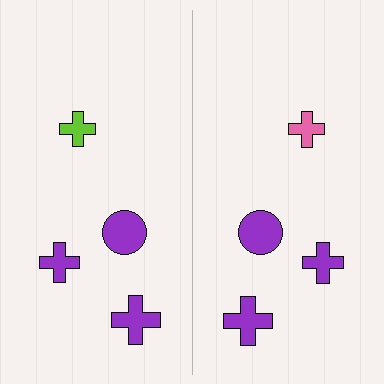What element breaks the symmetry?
The pink cross on the right side breaks the symmetry — its mirror counterpart is lime.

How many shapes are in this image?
There are 8 shapes in this image.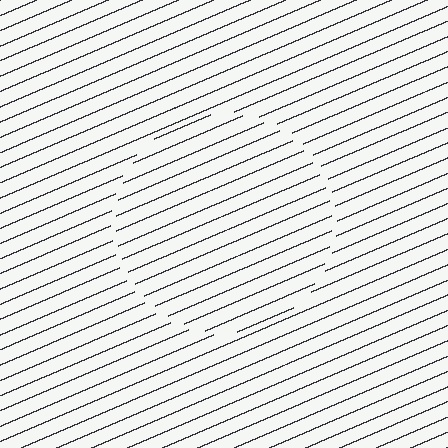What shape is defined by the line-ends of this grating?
An illusory circle. The interior of the shape contains the same grating, shifted by half a period — the contour is defined by the phase discontinuity where line-ends from the inner and outer gratings abut.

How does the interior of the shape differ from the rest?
The interior of the shape contains the same grating, shifted by half a period — the contour is defined by the phase discontinuity where line-ends from the inner and outer gratings abut.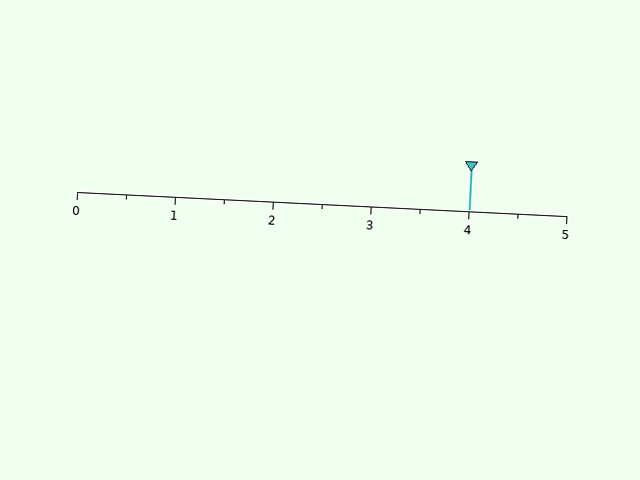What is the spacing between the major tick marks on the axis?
The major ticks are spaced 1 apart.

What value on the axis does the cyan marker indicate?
The marker indicates approximately 4.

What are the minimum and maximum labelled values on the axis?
The axis runs from 0 to 5.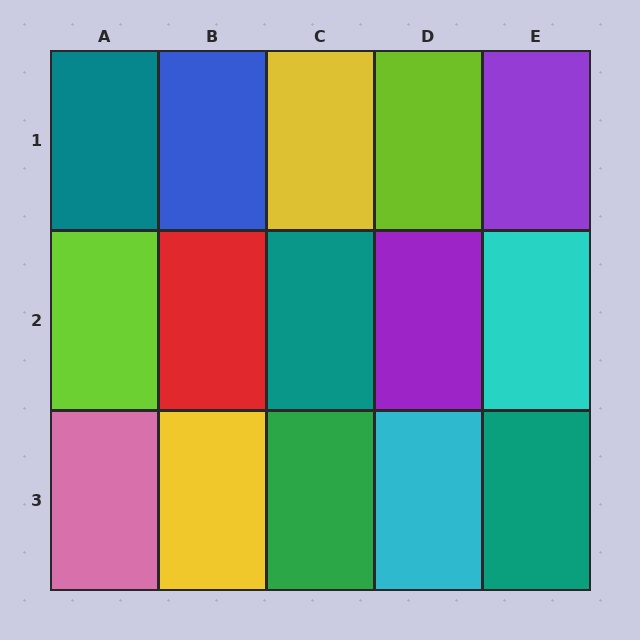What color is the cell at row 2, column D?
Purple.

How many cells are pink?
1 cell is pink.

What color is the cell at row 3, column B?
Yellow.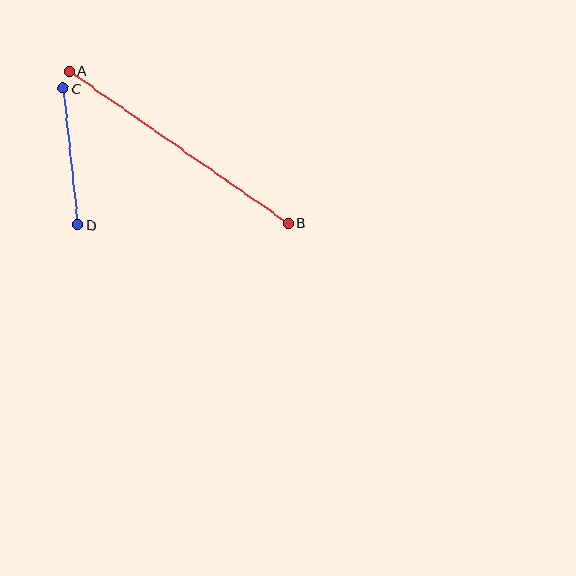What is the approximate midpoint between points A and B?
The midpoint is at approximately (179, 147) pixels.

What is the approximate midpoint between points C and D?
The midpoint is at approximately (70, 157) pixels.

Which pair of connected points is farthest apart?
Points A and B are farthest apart.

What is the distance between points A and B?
The distance is approximately 267 pixels.